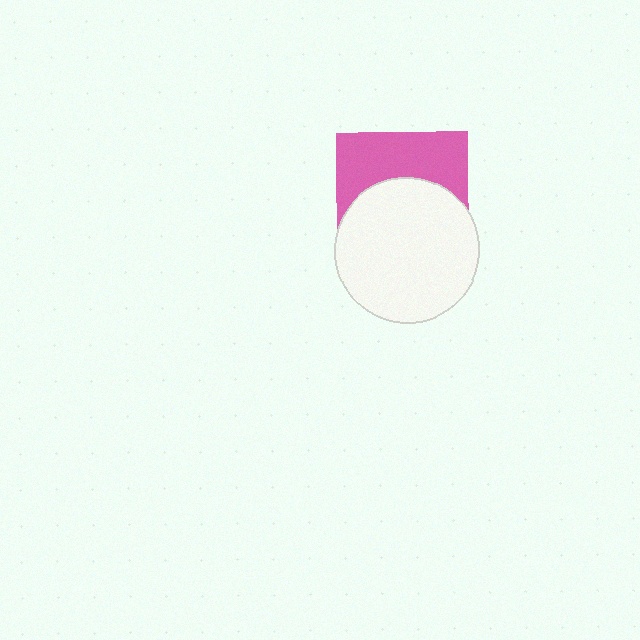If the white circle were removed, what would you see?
You would see the complete pink square.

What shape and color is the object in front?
The object in front is a white circle.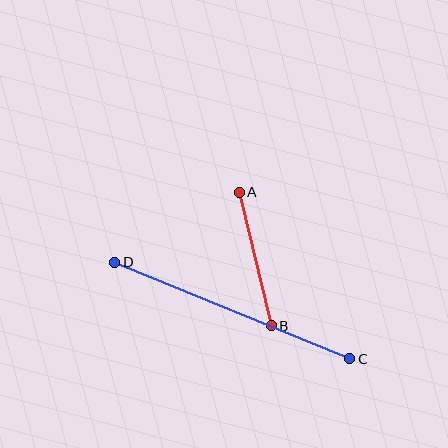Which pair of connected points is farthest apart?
Points C and D are farthest apart.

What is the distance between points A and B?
The distance is approximately 137 pixels.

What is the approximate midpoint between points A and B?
The midpoint is at approximately (255, 259) pixels.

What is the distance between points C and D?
The distance is approximately 254 pixels.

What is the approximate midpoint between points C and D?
The midpoint is at approximately (232, 311) pixels.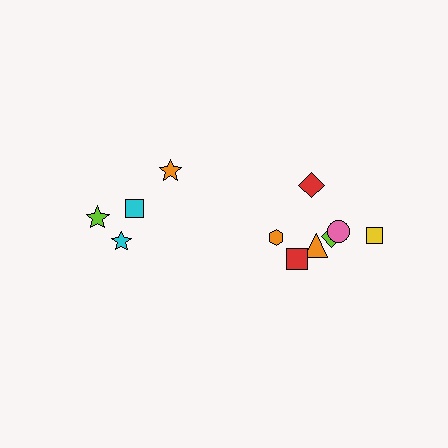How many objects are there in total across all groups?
There are 11 objects.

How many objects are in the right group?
There are 7 objects.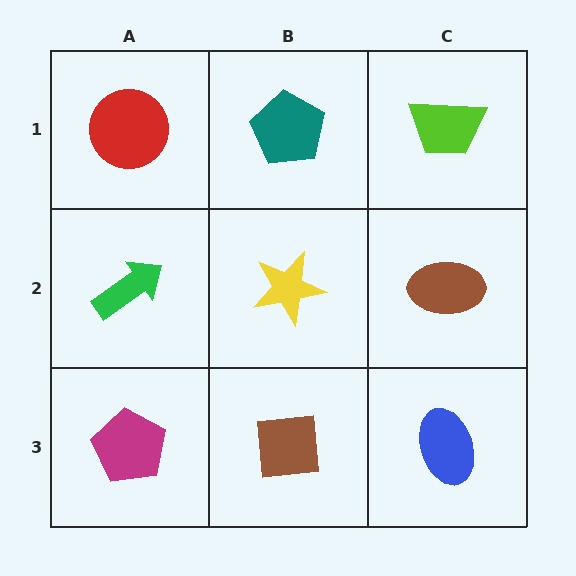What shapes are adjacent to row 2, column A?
A red circle (row 1, column A), a magenta pentagon (row 3, column A), a yellow star (row 2, column B).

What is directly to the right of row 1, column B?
A lime trapezoid.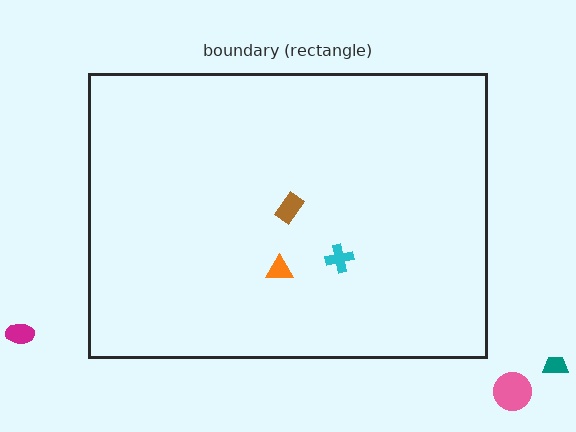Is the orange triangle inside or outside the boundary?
Inside.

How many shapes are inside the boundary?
3 inside, 3 outside.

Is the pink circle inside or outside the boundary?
Outside.